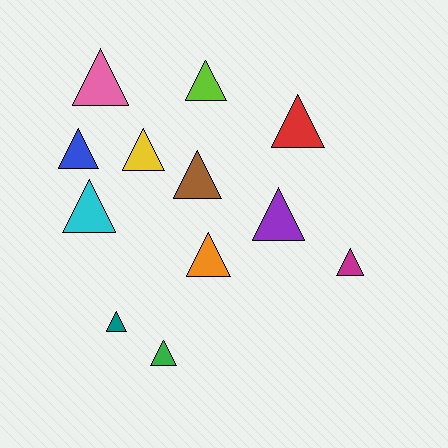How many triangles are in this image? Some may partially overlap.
There are 12 triangles.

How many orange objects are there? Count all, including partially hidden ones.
There is 1 orange object.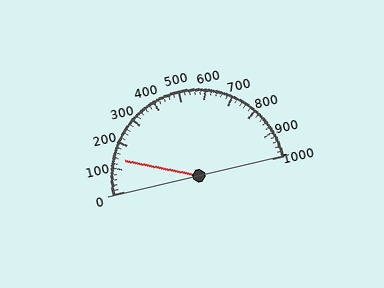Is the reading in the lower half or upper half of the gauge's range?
The reading is in the lower half of the range (0 to 1000).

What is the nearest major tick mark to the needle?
The nearest major tick mark is 100.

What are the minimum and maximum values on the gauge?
The gauge ranges from 0 to 1000.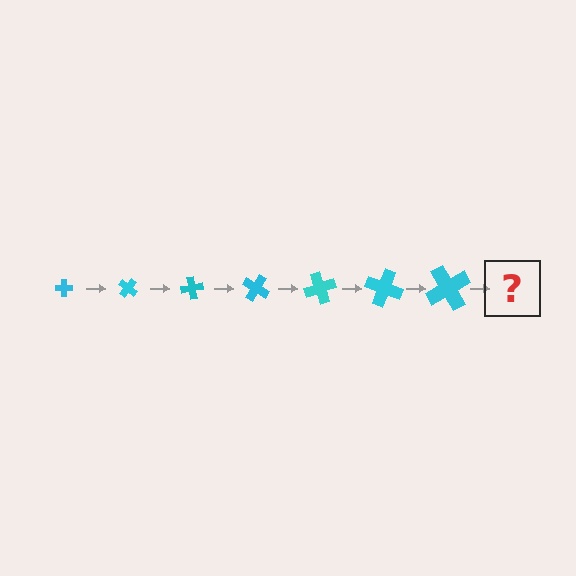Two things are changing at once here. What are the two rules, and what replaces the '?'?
The two rules are that the cross grows larger each step and it rotates 40 degrees each step. The '?' should be a cross, larger than the previous one and rotated 280 degrees from the start.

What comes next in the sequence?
The next element should be a cross, larger than the previous one and rotated 280 degrees from the start.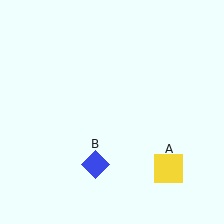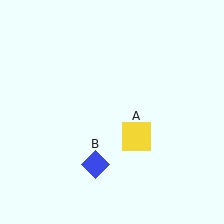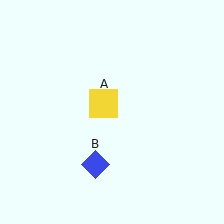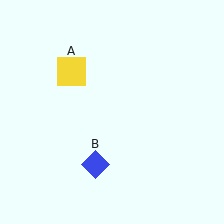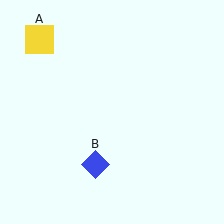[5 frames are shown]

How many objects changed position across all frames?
1 object changed position: yellow square (object A).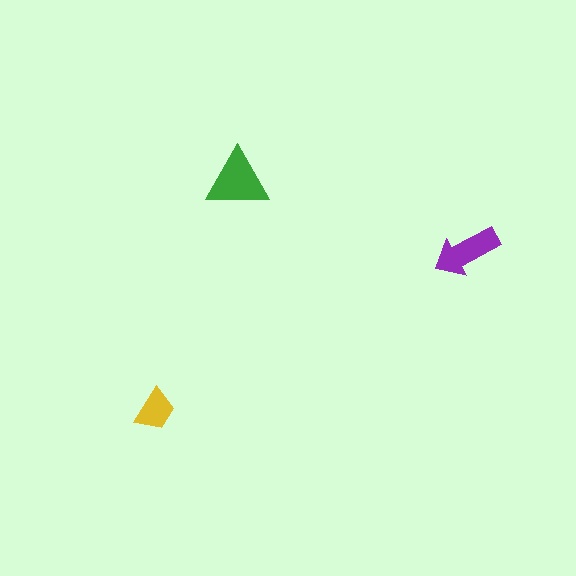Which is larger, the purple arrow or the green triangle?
The green triangle.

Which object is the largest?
The green triangle.